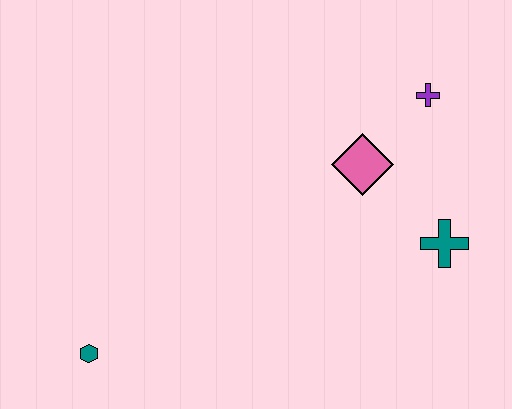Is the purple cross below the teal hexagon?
No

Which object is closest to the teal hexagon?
The pink diamond is closest to the teal hexagon.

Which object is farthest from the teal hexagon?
The purple cross is farthest from the teal hexagon.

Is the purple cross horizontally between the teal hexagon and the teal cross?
Yes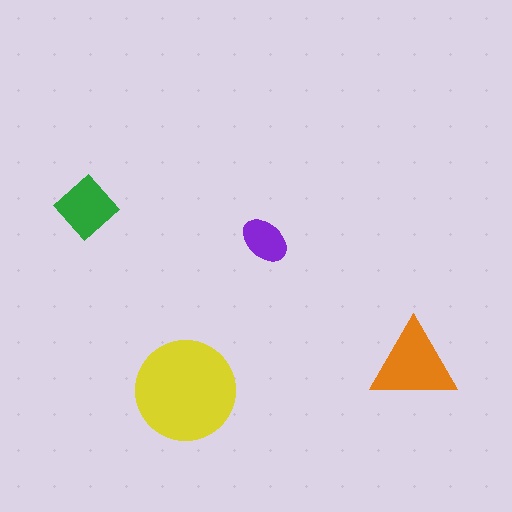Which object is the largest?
The yellow circle.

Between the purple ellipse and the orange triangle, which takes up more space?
The orange triangle.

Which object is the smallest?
The purple ellipse.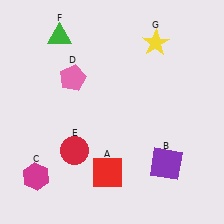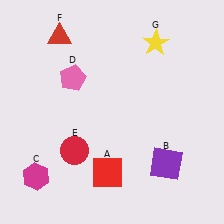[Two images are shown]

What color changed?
The triangle (F) changed from green in Image 1 to red in Image 2.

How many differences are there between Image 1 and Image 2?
There is 1 difference between the two images.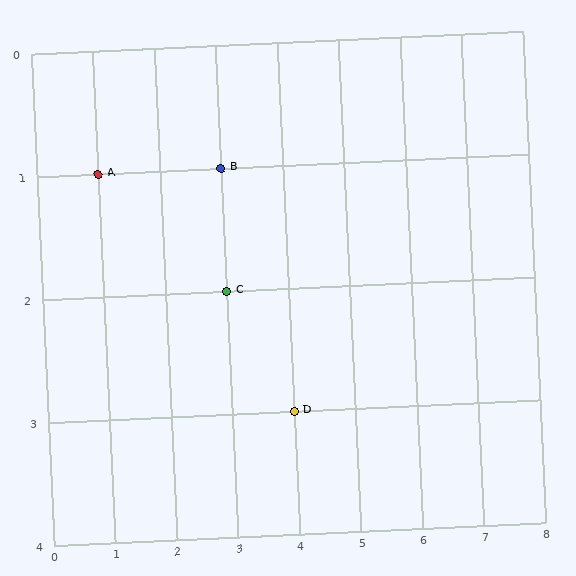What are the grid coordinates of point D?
Point D is at grid coordinates (4, 3).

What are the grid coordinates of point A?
Point A is at grid coordinates (1, 1).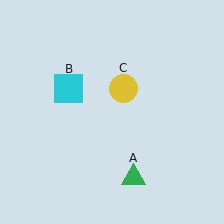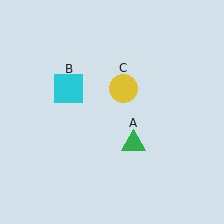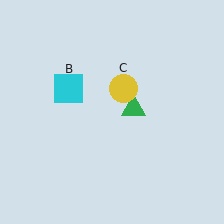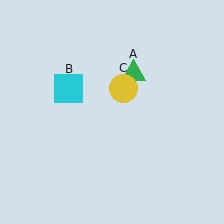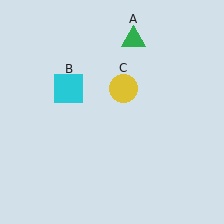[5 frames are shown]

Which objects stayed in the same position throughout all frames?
Cyan square (object B) and yellow circle (object C) remained stationary.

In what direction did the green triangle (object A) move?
The green triangle (object A) moved up.